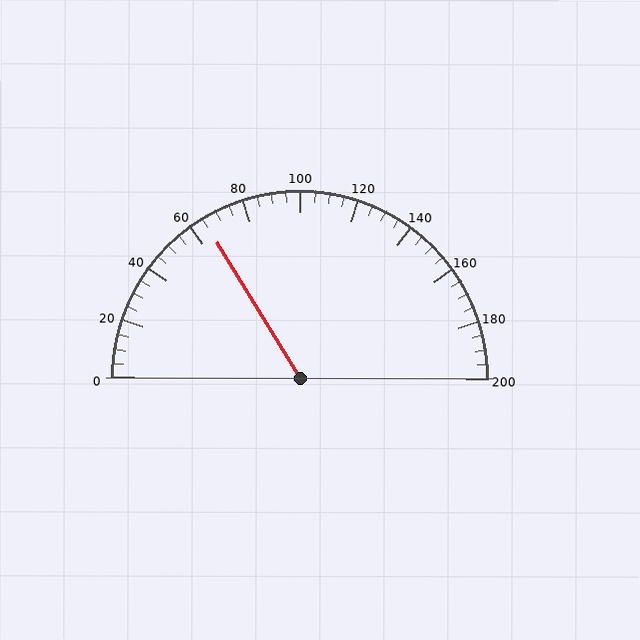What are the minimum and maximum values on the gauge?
The gauge ranges from 0 to 200.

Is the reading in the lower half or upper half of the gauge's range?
The reading is in the lower half of the range (0 to 200).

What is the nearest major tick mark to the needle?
The nearest major tick mark is 60.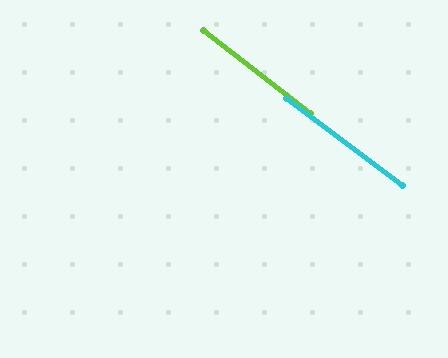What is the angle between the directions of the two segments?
Approximately 1 degree.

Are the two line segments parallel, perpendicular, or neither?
Parallel — their directions differ by only 0.6°.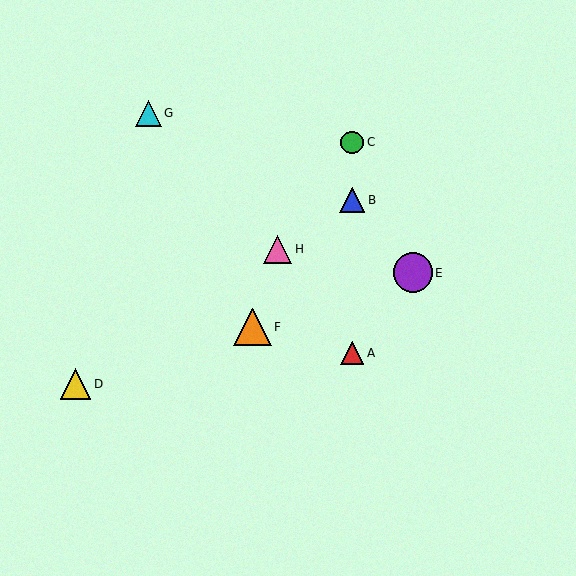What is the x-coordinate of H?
Object H is at x≈277.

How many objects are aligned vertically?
3 objects (A, B, C) are aligned vertically.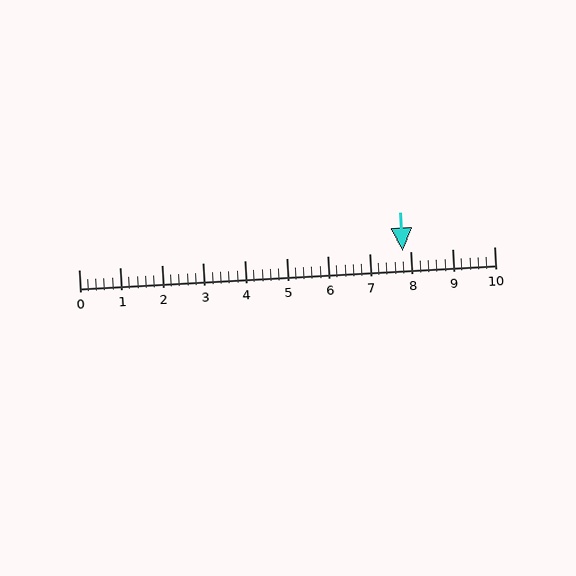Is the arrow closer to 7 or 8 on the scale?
The arrow is closer to 8.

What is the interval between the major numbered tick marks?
The major tick marks are spaced 1 units apart.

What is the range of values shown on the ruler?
The ruler shows values from 0 to 10.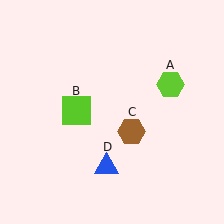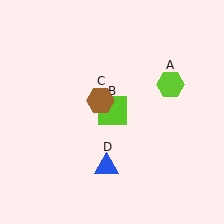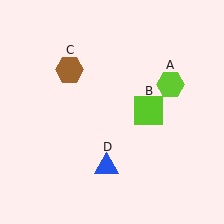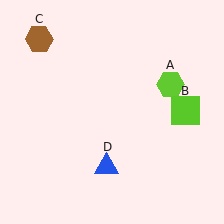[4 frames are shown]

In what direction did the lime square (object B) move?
The lime square (object B) moved right.